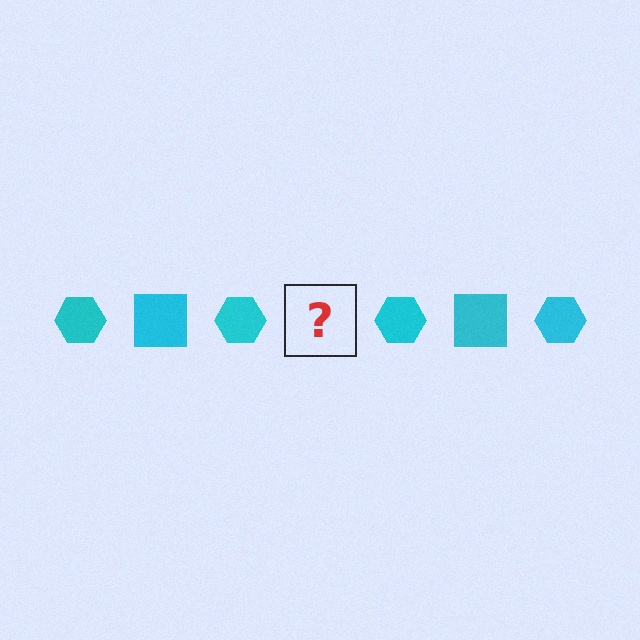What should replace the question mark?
The question mark should be replaced with a cyan square.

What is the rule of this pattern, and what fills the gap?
The rule is that the pattern cycles through hexagon, square shapes in cyan. The gap should be filled with a cyan square.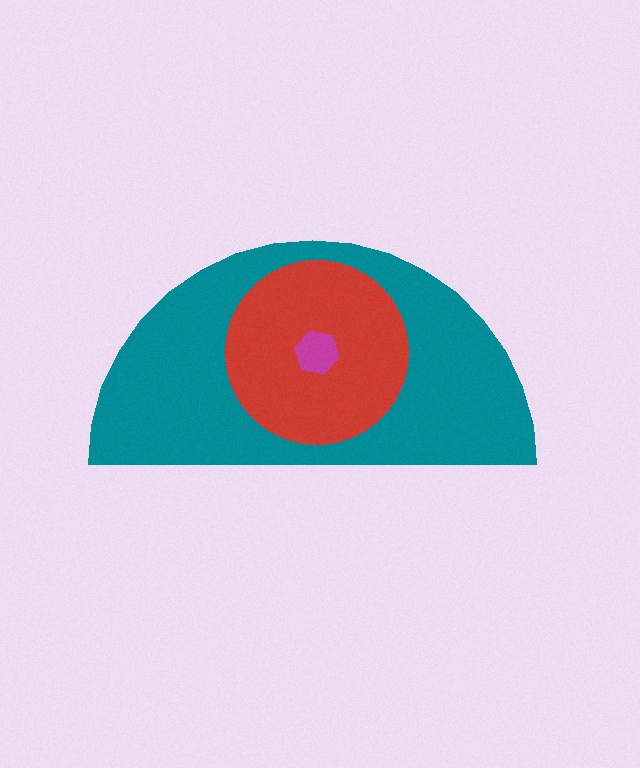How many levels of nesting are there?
3.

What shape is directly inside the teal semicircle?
The red circle.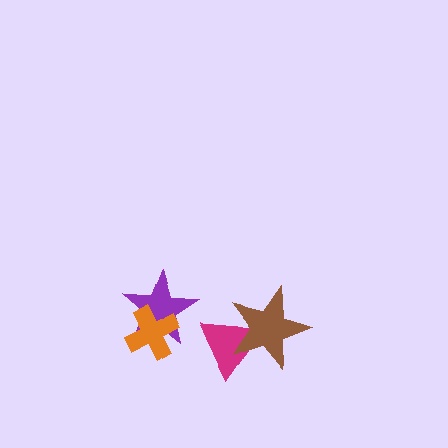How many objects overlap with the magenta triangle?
1 object overlaps with the magenta triangle.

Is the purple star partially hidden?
Yes, it is partially covered by another shape.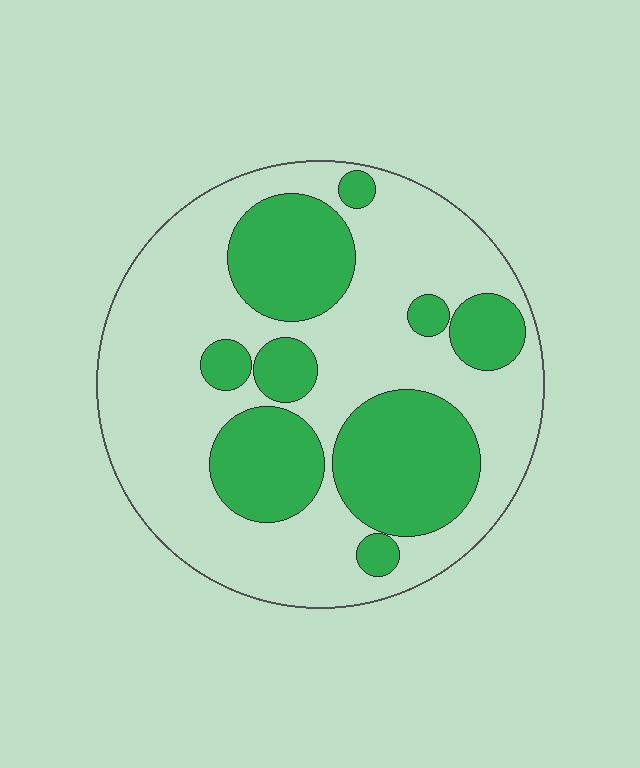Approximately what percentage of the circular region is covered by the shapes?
Approximately 35%.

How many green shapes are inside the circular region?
9.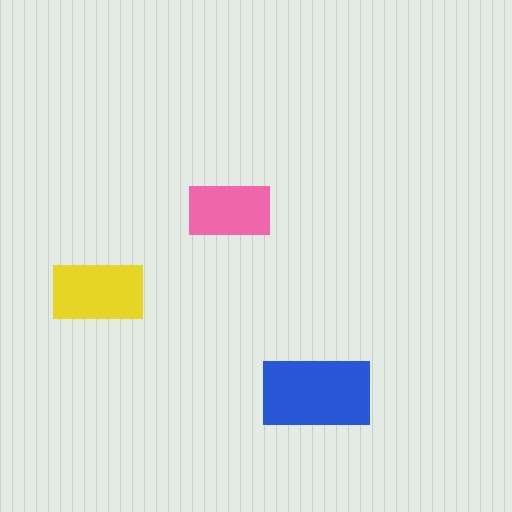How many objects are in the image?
There are 3 objects in the image.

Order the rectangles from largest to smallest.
the blue one, the yellow one, the pink one.